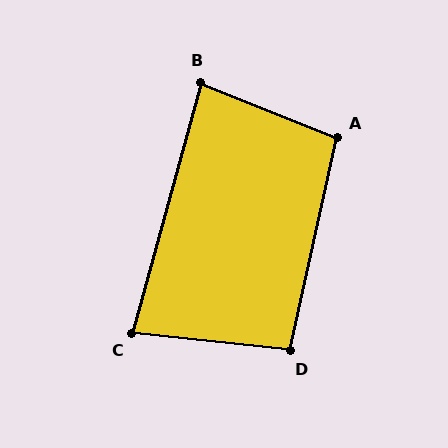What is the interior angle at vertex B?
Approximately 84 degrees (acute).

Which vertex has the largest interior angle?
A, at approximately 99 degrees.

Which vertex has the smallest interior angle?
C, at approximately 81 degrees.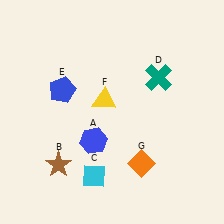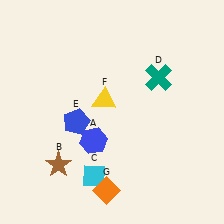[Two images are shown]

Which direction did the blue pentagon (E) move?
The blue pentagon (E) moved down.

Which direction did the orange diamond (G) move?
The orange diamond (G) moved left.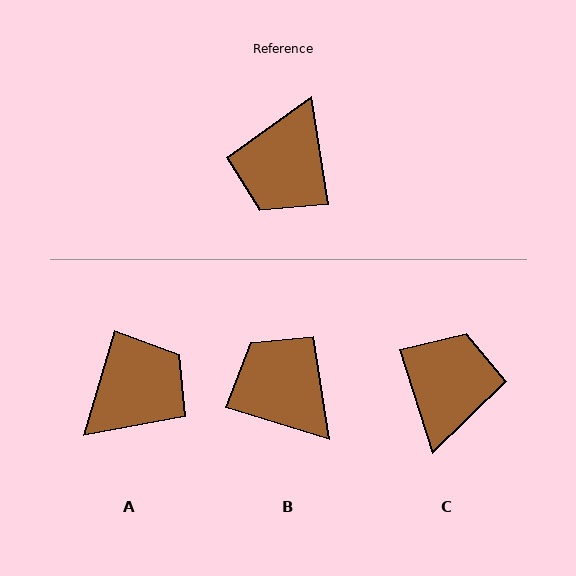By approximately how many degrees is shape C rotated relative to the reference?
Approximately 171 degrees clockwise.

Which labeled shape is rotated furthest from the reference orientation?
C, about 171 degrees away.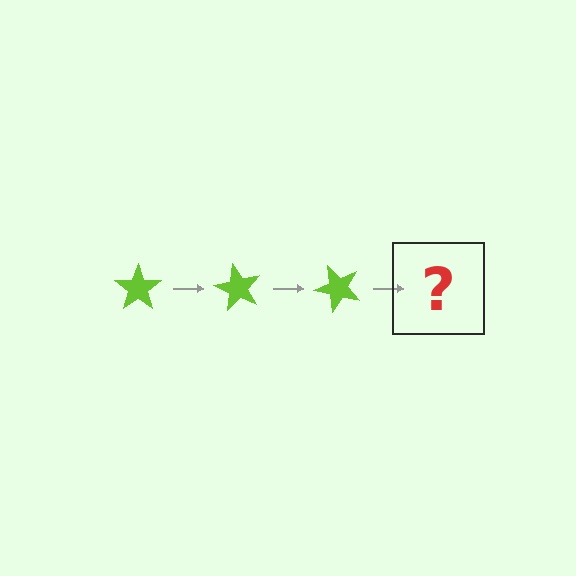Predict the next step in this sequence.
The next step is a lime star rotated 180 degrees.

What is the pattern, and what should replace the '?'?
The pattern is that the star rotates 60 degrees each step. The '?' should be a lime star rotated 180 degrees.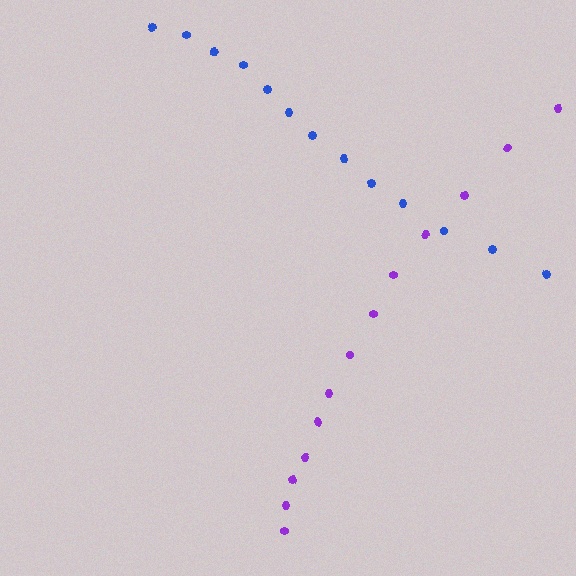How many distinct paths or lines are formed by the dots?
There are 2 distinct paths.